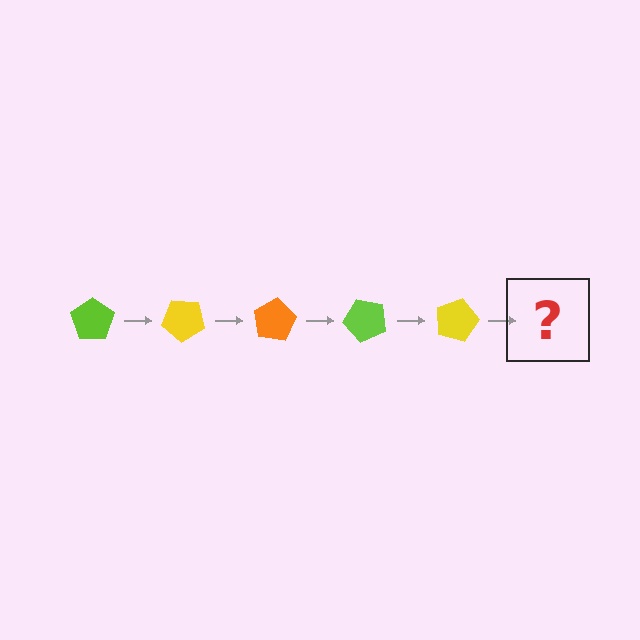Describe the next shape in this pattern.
It should be an orange pentagon, rotated 200 degrees from the start.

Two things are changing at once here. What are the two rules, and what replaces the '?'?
The two rules are that it rotates 40 degrees each step and the color cycles through lime, yellow, and orange. The '?' should be an orange pentagon, rotated 200 degrees from the start.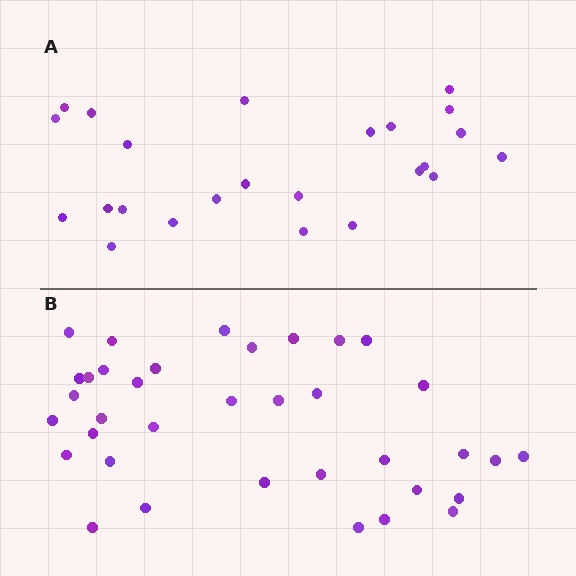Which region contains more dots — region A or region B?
Region B (the bottom region) has more dots.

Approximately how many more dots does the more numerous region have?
Region B has roughly 12 or so more dots than region A.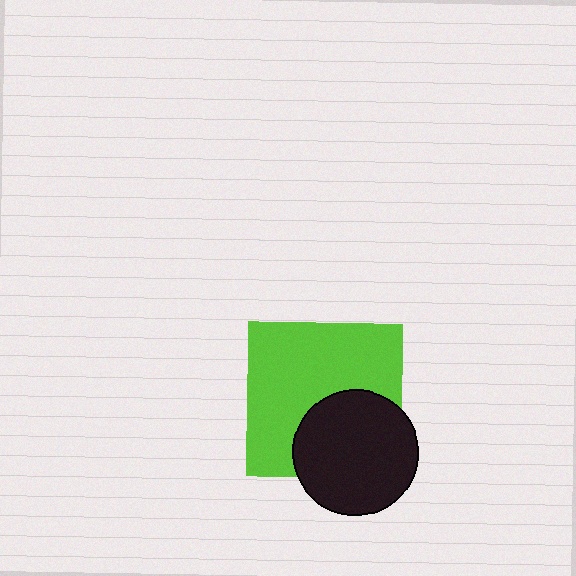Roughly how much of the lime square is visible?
About half of it is visible (roughly 65%).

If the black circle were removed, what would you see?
You would see the complete lime square.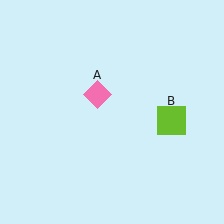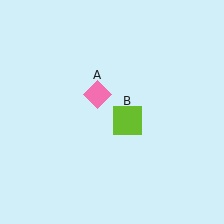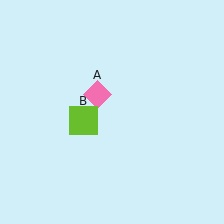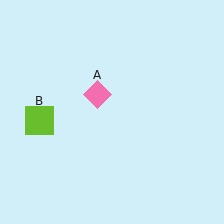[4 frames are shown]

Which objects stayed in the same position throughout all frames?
Pink diamond (object A) remained stationary.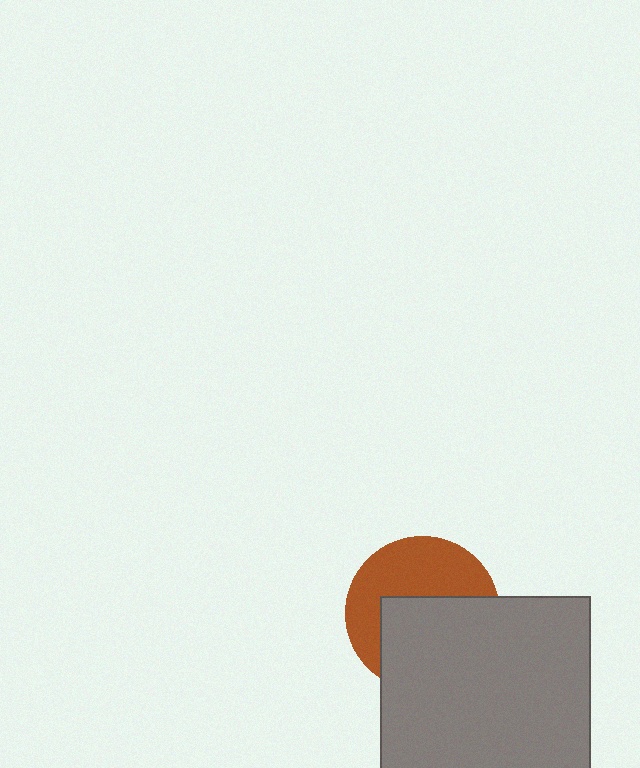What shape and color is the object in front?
The object in front is a gray square.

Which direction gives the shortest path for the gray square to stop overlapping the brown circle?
Moving down gives the shortest separation.